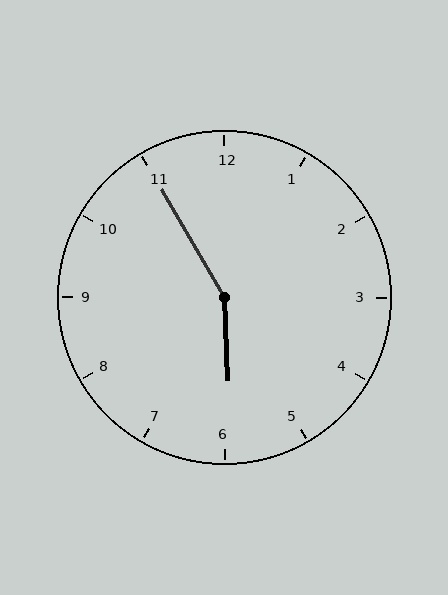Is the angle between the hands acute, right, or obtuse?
It is obtuse.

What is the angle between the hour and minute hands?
Approximately 152 degrees.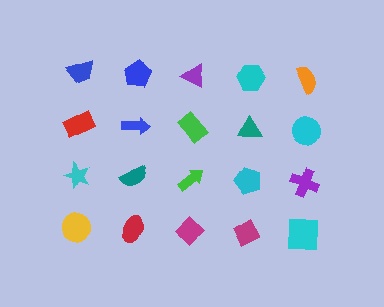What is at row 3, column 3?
A green arrow.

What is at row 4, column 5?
A cyan square.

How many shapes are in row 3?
5 shapes.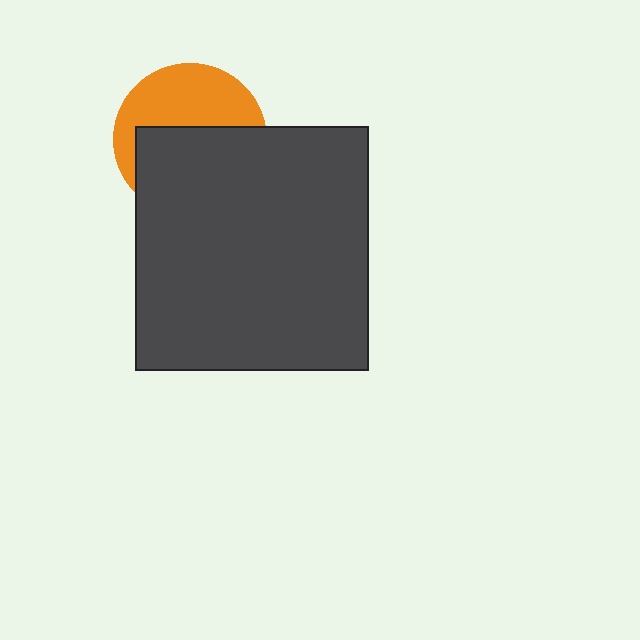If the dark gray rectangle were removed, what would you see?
You would see the complete orange circle.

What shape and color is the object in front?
The object in front is a dark gray rectangle.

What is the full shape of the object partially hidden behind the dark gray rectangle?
The partially hidden object is an orange circle.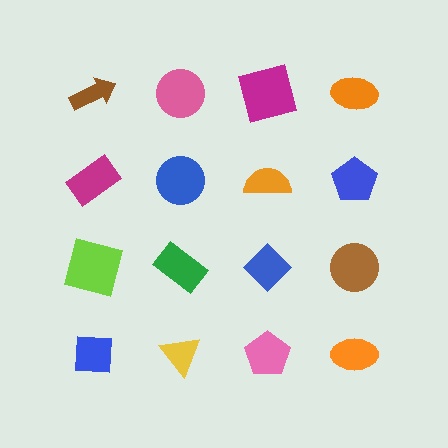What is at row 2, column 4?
A blue pentagon.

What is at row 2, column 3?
An orange semicircle.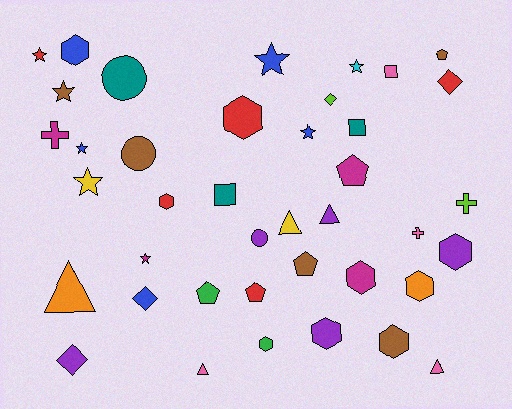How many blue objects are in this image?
There are 5 blue objects.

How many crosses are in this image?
There are 3 crosses.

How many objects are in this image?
There are 40 objects.